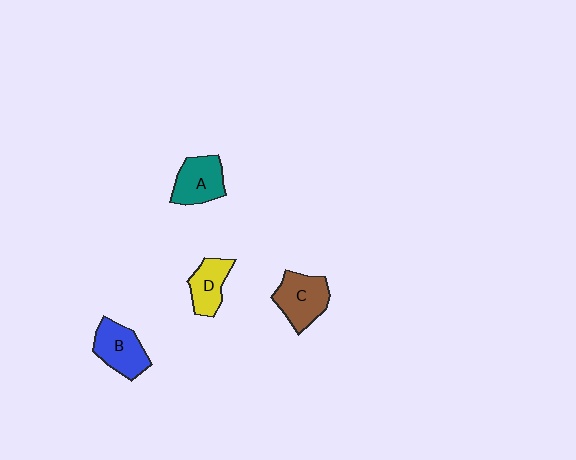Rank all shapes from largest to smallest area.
From largest to smallest: C (brown), B (blue), A (teal), D (yellow).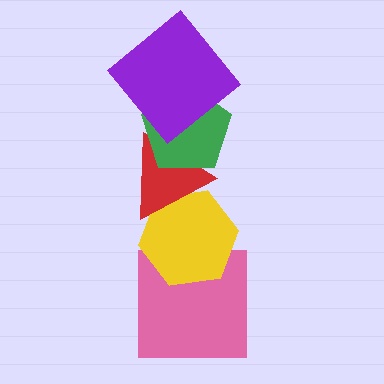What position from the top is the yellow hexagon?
The yellow hexagon is 4th from the top.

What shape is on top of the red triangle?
The green pentagon is on top of the red triangle.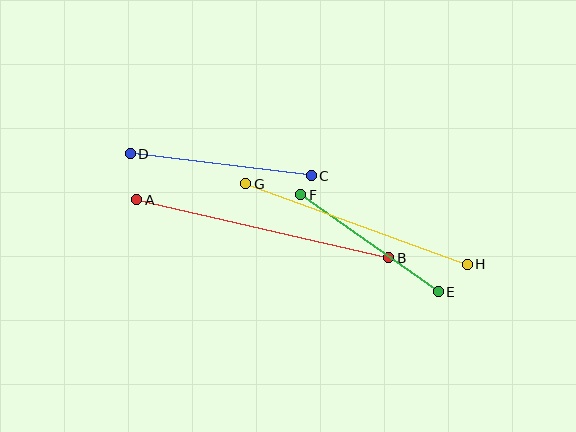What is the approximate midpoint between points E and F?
The midpoint is at approximately (370, 243) pixels.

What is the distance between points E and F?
The distance is approximately 168 pixels.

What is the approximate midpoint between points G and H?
The midpoint is at approximately (356, 224) pixels.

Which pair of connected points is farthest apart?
Points A and B are farthest apart.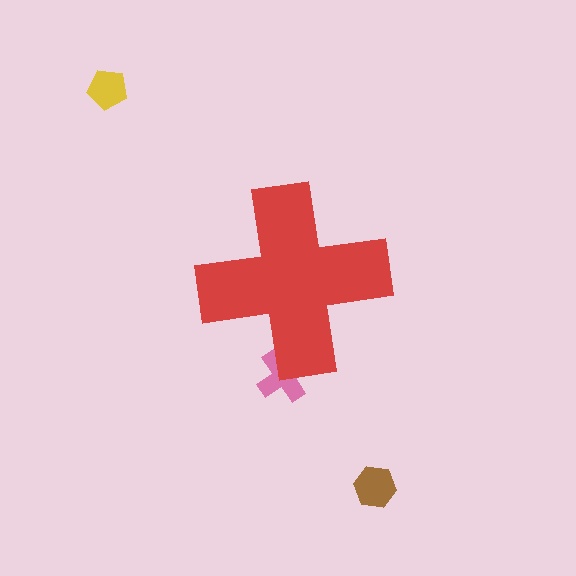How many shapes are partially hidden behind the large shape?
1 shape is partially hidden.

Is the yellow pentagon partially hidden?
No, the yellow pentagon is fully visible.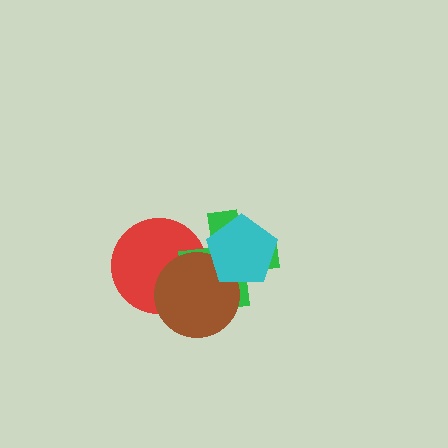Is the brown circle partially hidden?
Yes, it is partially covered by another shape.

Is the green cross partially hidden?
Yes, it is partially covered by another shape.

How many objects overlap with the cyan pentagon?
2 objects overlap with the cyan pentagon.